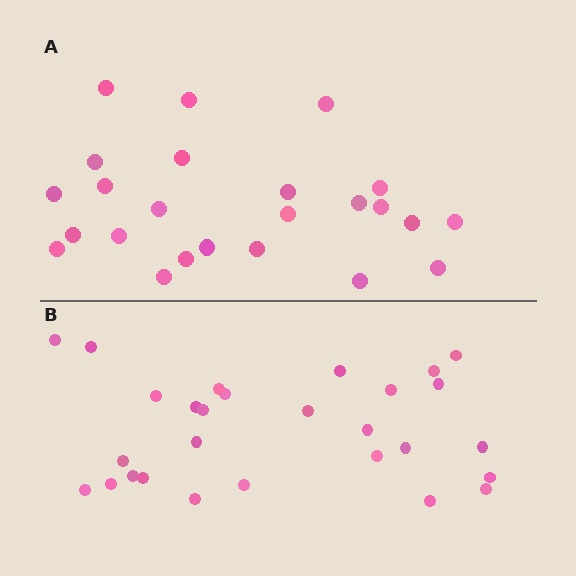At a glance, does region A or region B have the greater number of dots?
Region B (the bottom region) has more dots.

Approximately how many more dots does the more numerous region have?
Region B has about 4 more dots than region A.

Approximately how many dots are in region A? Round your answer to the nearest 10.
About 20 dots. (The exact count is 24, which rounds to 20.)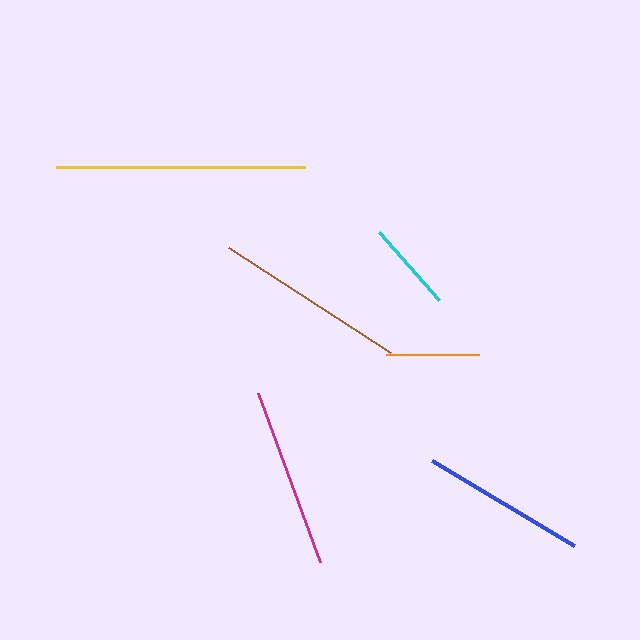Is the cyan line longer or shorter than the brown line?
The brown line is longer than the cyan line.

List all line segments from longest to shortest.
From longest to shortest: yellow, brown, magenta, blue, orange, cyan.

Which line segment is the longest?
The yellow line is the longest at approximately 250 pixels.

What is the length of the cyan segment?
The cyan segment is approximately 91 pixels long.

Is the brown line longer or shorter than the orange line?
The brown line is longer than the orange line.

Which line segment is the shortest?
The cyan line is the shortest at approximately 91 pixels.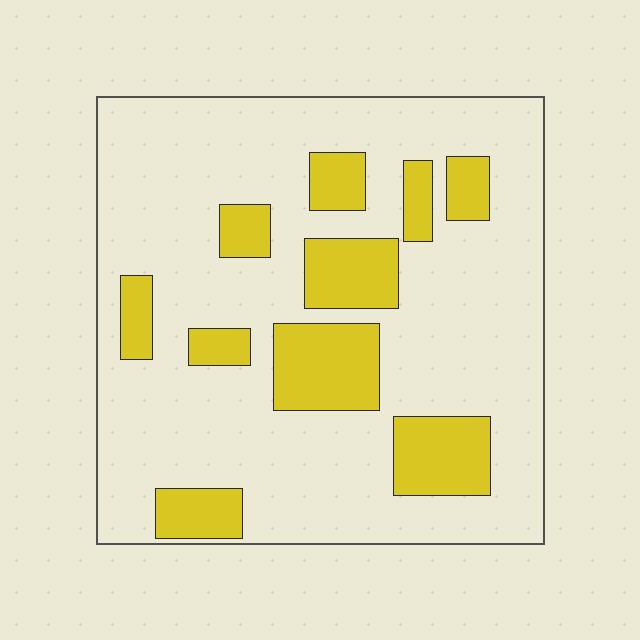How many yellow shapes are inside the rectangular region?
10.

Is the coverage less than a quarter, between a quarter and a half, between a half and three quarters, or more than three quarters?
Less than a quarter.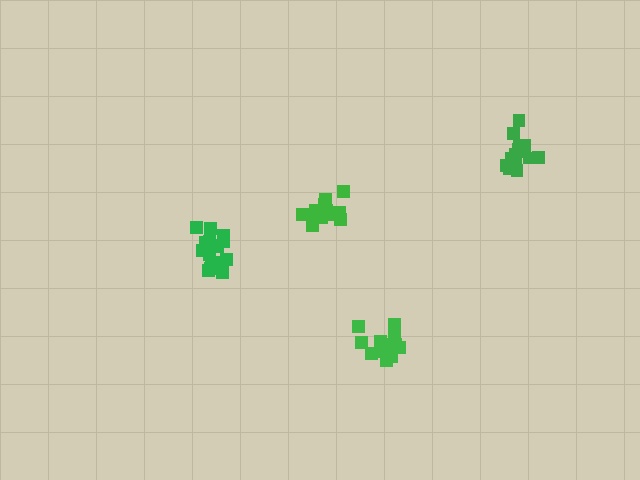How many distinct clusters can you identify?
There are 4 distinct clusters.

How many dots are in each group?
Group 1: 16 dots, Group 2: 13 dots, Group 3: 15 dots, Group 4: 12 dots (56 total).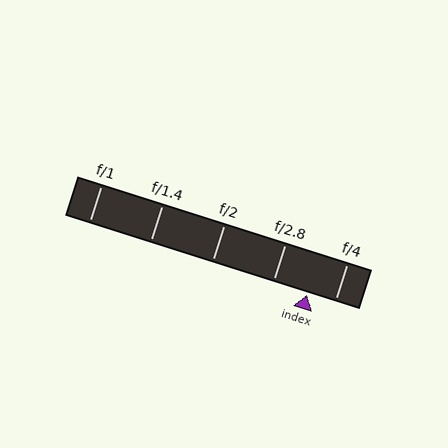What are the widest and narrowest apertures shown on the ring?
The widest aperture shown is f/1 and the narrowest is f/4.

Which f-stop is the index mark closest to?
The index mark is closest to f/4.